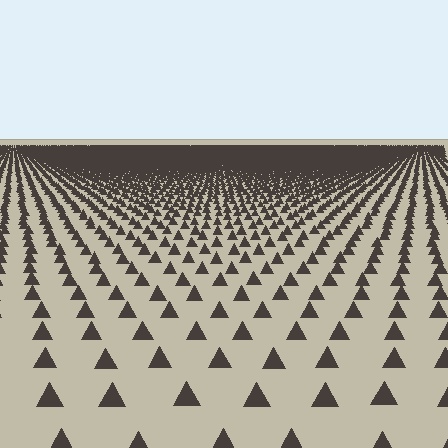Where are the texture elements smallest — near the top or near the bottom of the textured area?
Near the top.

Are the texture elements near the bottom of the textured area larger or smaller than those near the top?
Larger. Near the bottom, elements are closer to the viewer and appear at a bigger on-screen size.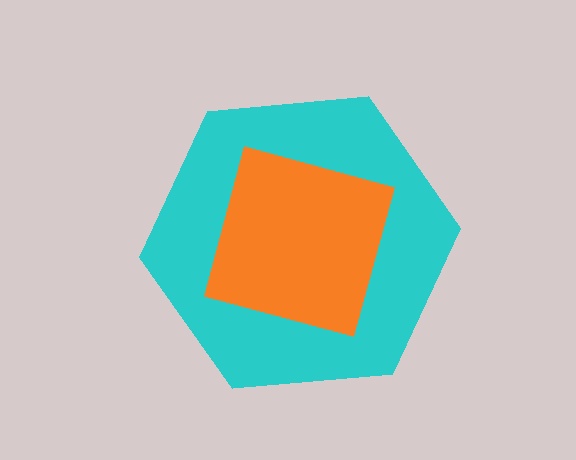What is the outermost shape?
The cyan hexagon.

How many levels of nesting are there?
2.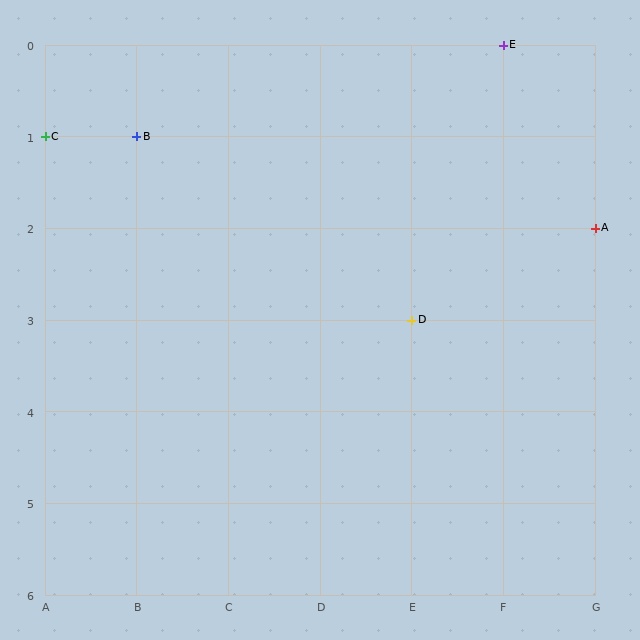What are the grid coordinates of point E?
Point E is at grid coordinates (F, 0).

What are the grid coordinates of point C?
Point C is at grid coordinates (A, 1).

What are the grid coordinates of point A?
Point A is at grid coordinates (G, 2).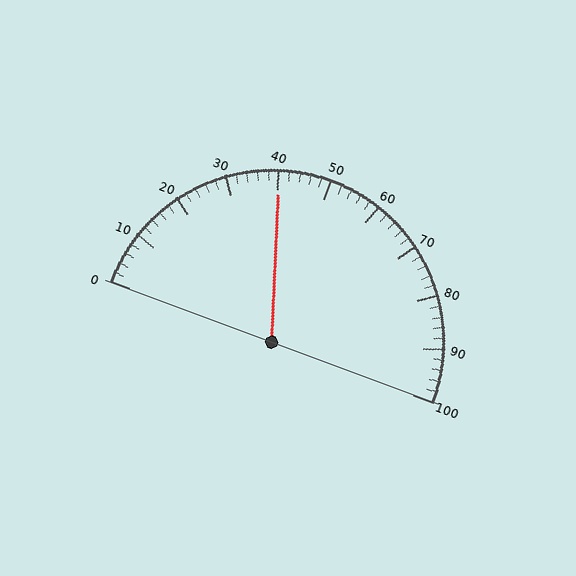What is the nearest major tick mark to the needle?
The nearest major tick mark is 40.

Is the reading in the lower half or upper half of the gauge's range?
The reading is in the lower half of the range (0 to 100).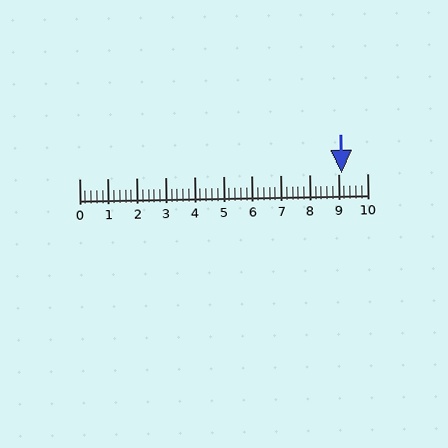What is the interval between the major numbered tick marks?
The major tick marks are spaced 1 units apart.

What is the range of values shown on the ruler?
The ruler shows values from 0 to 10.